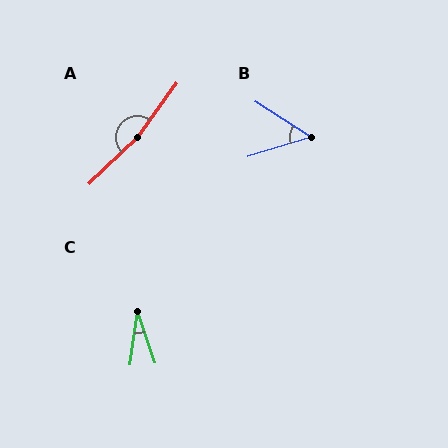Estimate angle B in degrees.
Approximately 50 degrees.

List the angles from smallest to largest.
C (27°), B (50°), A (170°).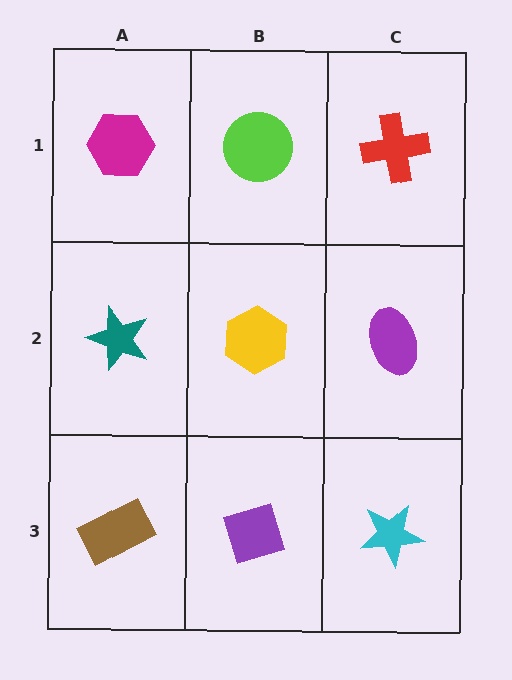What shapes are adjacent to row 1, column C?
A purple ellipse (row 2, column C), a lime circle (row 1, column B).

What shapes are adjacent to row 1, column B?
A yellow hexagon (row 2, column B), a magenta hexagon (row 1, column A), a red cross (row 1, column C).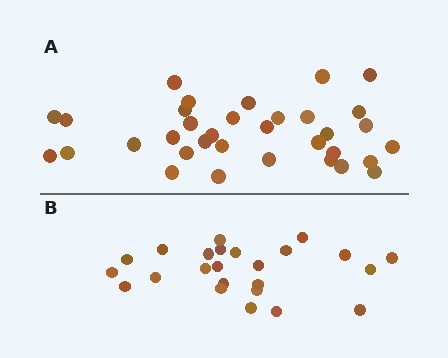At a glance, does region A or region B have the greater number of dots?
Region A (the top region) has more dots.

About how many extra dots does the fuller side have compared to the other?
Region A has roughly 10 or so more dots than region B.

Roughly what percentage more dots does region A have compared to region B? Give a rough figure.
About 40% more.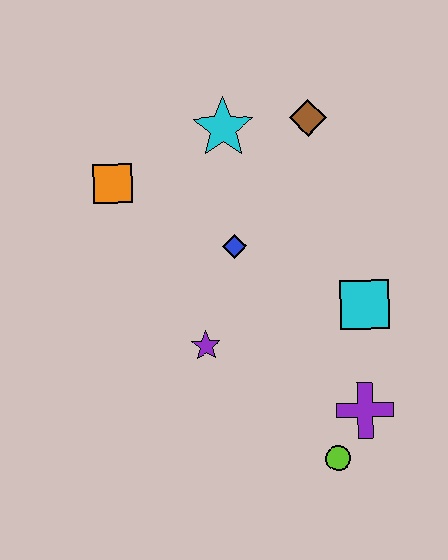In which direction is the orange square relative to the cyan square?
The orange square is to the left of the cyan square.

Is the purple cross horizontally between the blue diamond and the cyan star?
No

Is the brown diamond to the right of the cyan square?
No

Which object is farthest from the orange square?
The lime circle is farthest from the orange square.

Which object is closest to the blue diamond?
The purple star is closest to the blue diamond.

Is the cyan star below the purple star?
No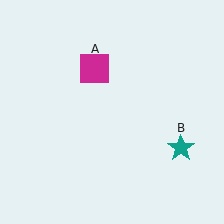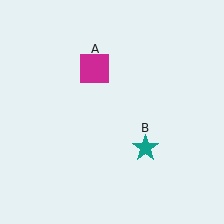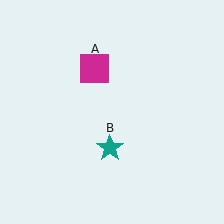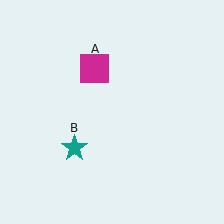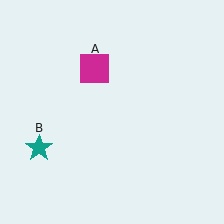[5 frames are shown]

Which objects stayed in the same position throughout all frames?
Magenta square (object A) remained stationary.